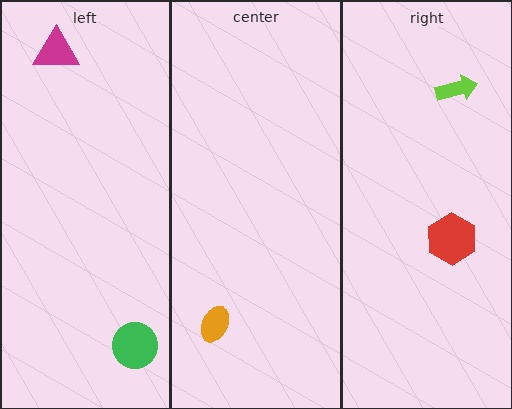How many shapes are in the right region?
2.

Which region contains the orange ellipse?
The center region.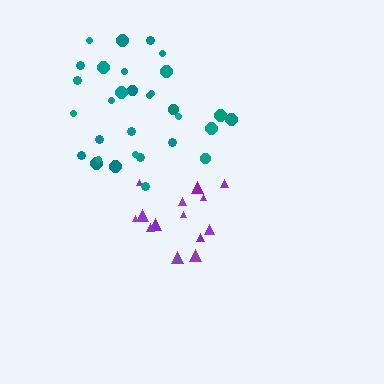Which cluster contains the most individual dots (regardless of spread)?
Teal (32).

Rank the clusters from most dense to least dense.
purple, teal.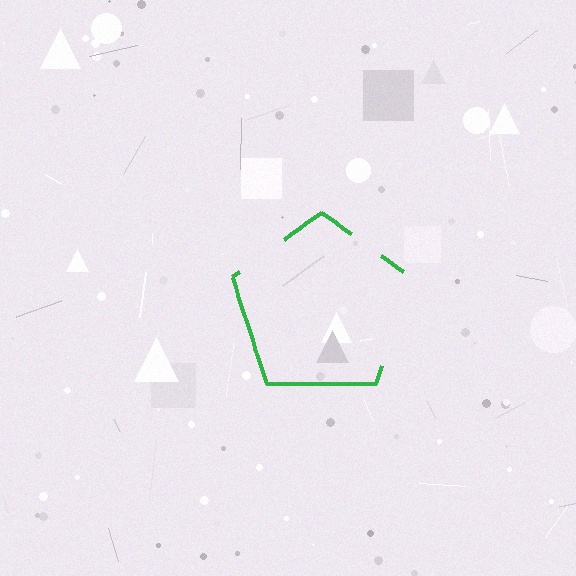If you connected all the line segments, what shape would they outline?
They would outline a pentagon.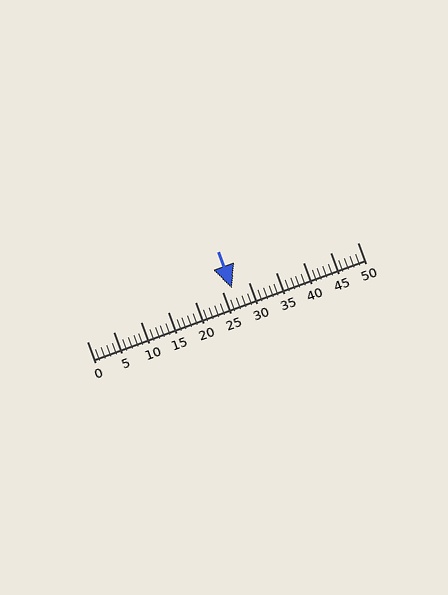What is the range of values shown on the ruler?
The ruler shows values from 0 to 50.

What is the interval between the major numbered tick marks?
The major tick marks are spaced 5 units apart.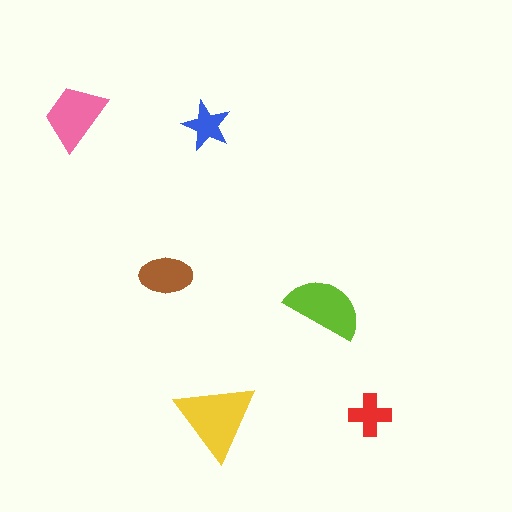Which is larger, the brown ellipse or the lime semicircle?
The lime semicircle.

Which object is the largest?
The yellow triangle.